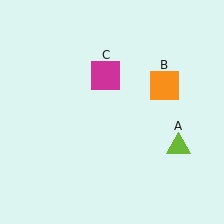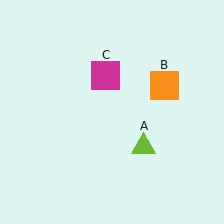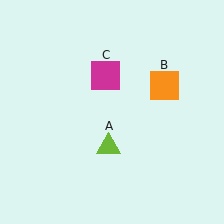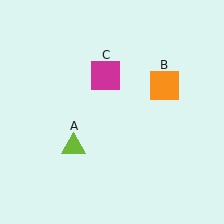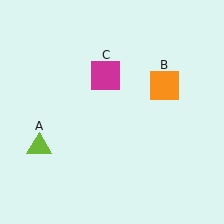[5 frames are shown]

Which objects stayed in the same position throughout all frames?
Orange square (object B) and magenta square (object C) remained stationary.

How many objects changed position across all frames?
1 object changed position: lime triangle (object A).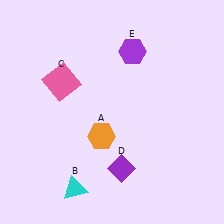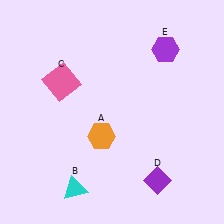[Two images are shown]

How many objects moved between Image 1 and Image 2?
2 objects moved between the two images.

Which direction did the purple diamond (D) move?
The purple diamond (D) moved right.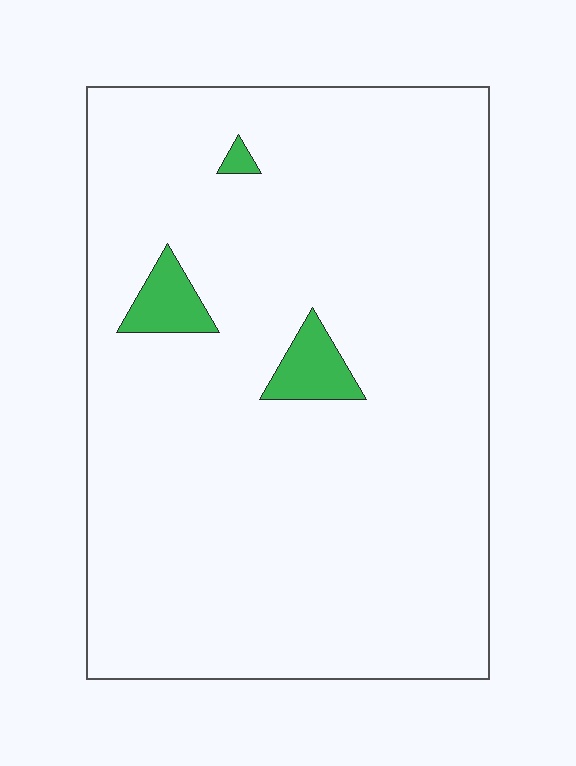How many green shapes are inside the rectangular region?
3.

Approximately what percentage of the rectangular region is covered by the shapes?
Approximately 5%.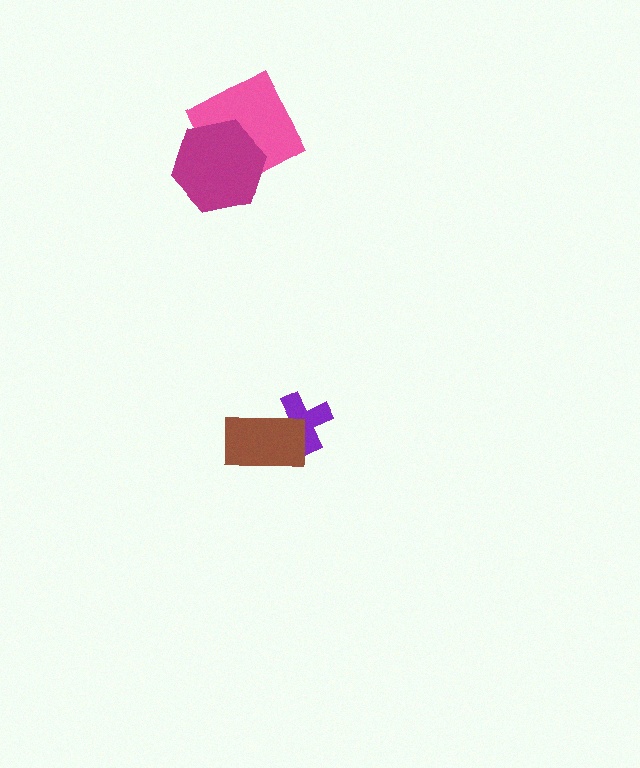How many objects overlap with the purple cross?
1 object overlaps with the purple cross.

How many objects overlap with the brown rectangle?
1 object overlaps with the brown rectangle.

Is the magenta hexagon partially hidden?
No, no other shape covers it.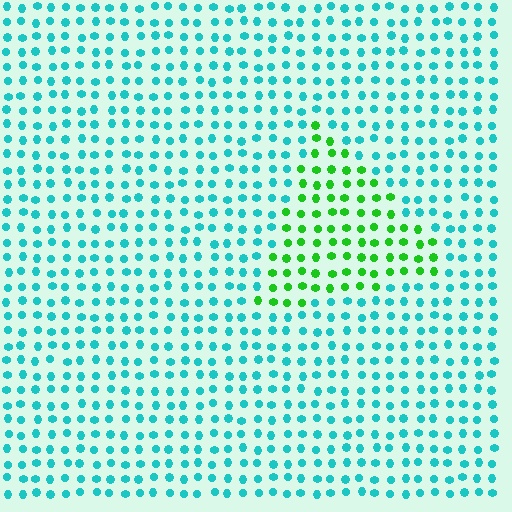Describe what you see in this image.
The image is filled with small cyan elements in a uniform arrangement. A triangle-shaped region is visible where the elements are tinted to a slightly different hue, forming a subtle color boundary.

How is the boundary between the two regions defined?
The boundary is defined purely by a slight shift in hue (about 58 degrees). Spacing, size, and orientation are identical on both sides.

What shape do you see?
I see a triangle.